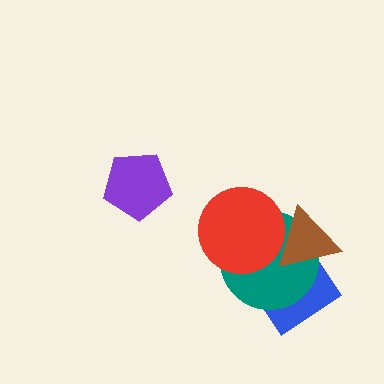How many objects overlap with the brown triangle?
3 objects overlap with the brown triangle.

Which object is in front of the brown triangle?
The red circle is in front of the brown triangle.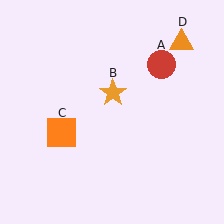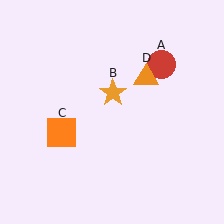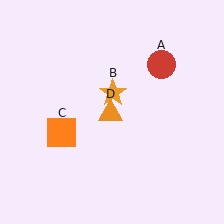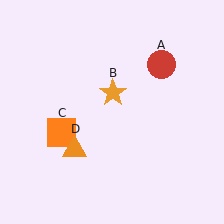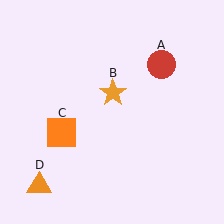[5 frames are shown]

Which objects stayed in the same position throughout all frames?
Red circle (object A) and orange star (object B) and orange square (object C) remained stationary.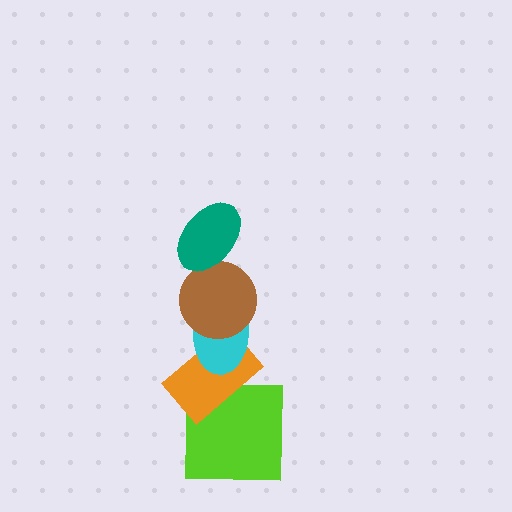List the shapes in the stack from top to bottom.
From top to bottom: the teal ellipse, the brown circle, the cyan ellipse, the orange rectangle, the lime square.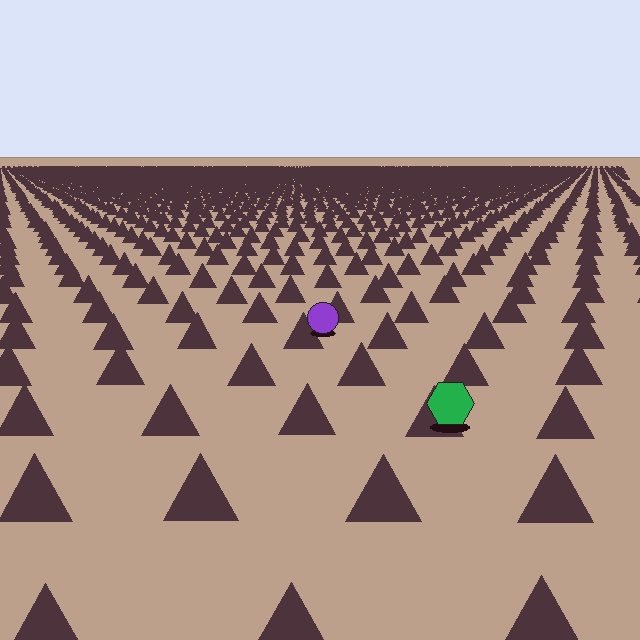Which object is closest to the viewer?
The green hexagon is closest. The texture marks near it are larger and more spread out.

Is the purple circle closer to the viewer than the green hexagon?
No. The green hexagon is closer — you can tell from the texture gradient: the ground texture is coarser near it.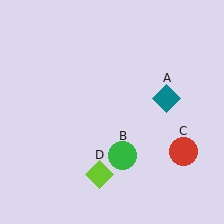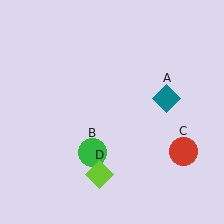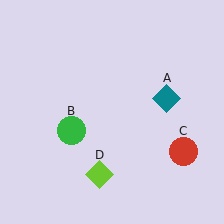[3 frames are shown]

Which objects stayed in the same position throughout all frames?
Teal diamond (object A) and red circle (object C) and lime diamond (object D) remained stationary.